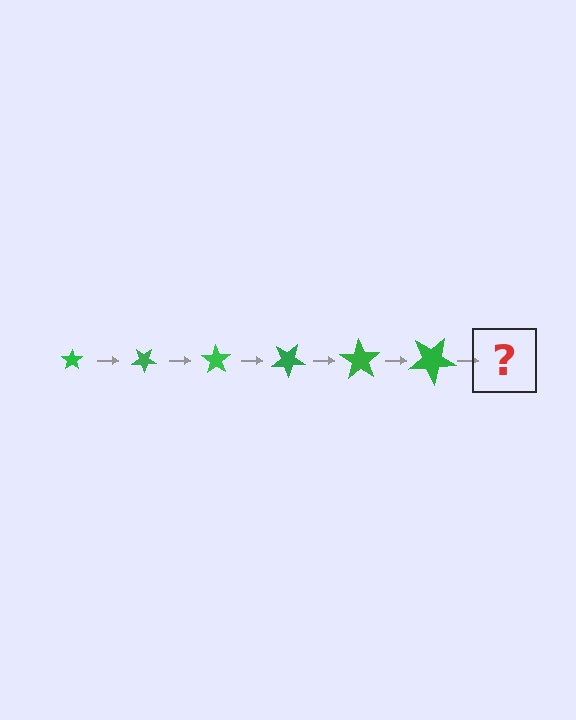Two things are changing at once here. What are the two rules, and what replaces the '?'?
The two rules are that the star grows larger each step and it rotates 35 degrees each step. The '?' should be a star, larger than the previous one and rotated 210 degrees from the start.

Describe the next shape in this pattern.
It should be a star, larger than the previous one and rotated 210 degrees from the start.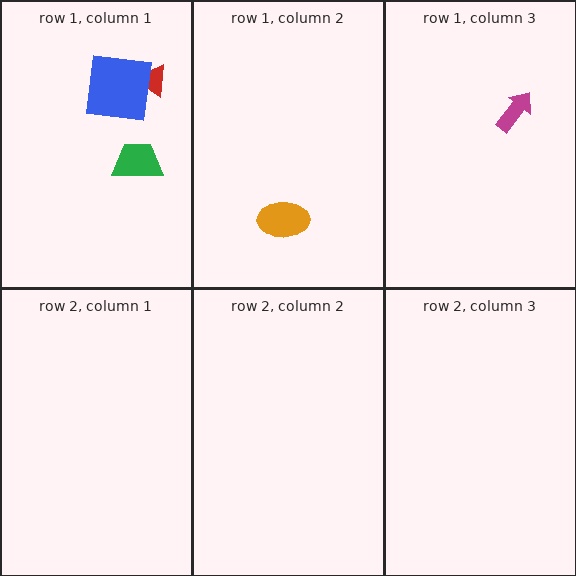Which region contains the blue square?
The row 1, column 1 region.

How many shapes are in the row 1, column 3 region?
1.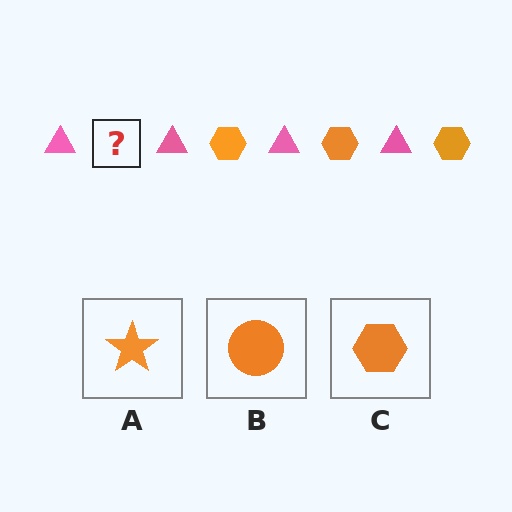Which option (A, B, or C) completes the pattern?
C.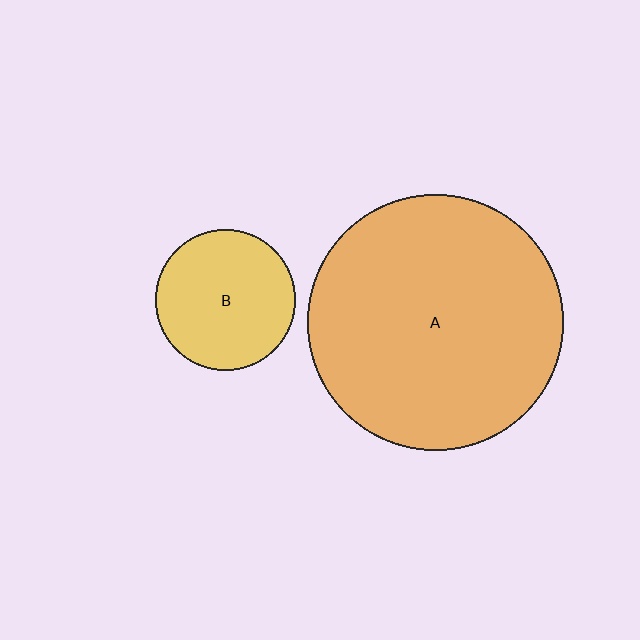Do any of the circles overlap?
No, none of the circles overlap.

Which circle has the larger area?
Circle A (orange).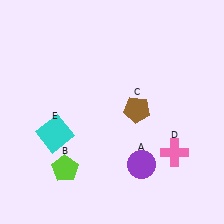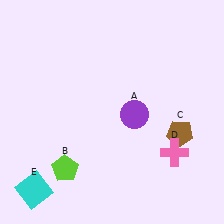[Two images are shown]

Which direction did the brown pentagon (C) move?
The brown pentagon (C) moved right.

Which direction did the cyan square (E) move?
The cyan square (E) moved down.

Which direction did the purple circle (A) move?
The purple circle (A) moved up.